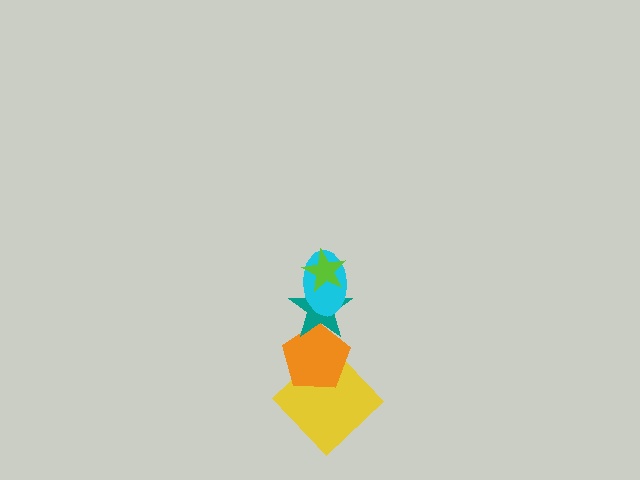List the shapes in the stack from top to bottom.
From top to bottom: the lime star, the cyan ellipse, the teal star, the orange pentagon, the yellow diamond.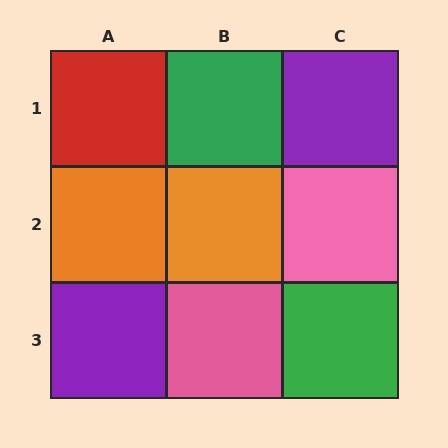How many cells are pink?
2 cells are pink.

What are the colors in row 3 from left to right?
Purple, pink, green.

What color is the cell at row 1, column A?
Red.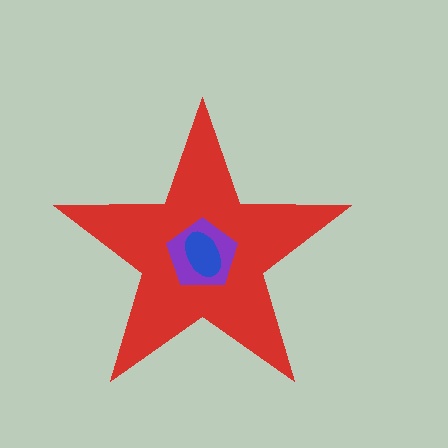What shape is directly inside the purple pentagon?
The blue ellipse.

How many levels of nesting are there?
3.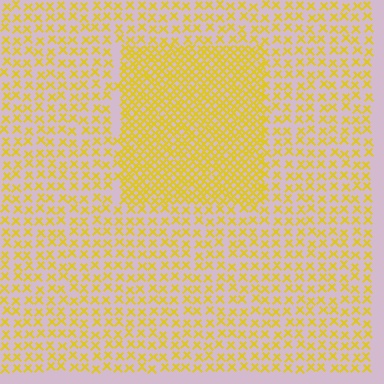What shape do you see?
I see a rectangle.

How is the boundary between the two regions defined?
The boundary is defined by a change in element density (approximately 2.2x ratio). All elements are the same color, size, and shape.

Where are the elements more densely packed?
The elements are more densely packed inside the rectangle boundary.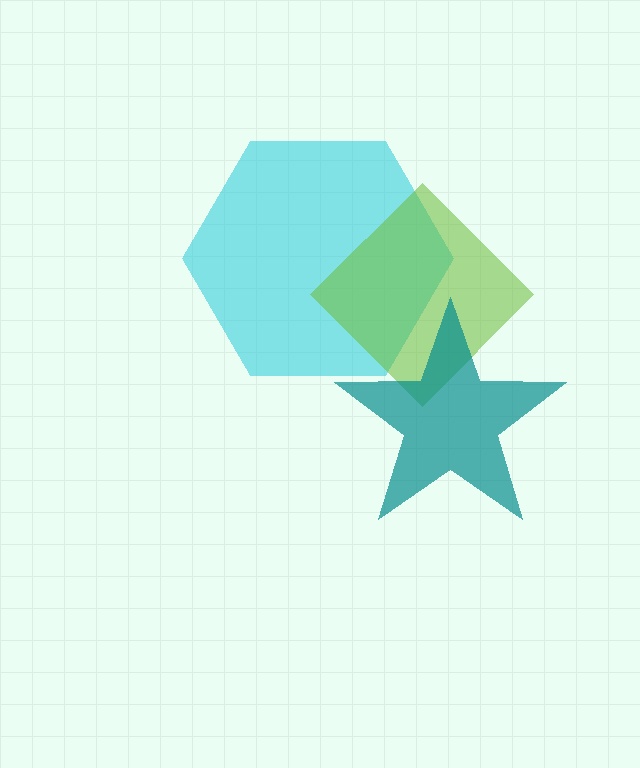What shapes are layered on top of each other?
The layered shapes are: a cyan hexagon, a lime diamond, a teal star.